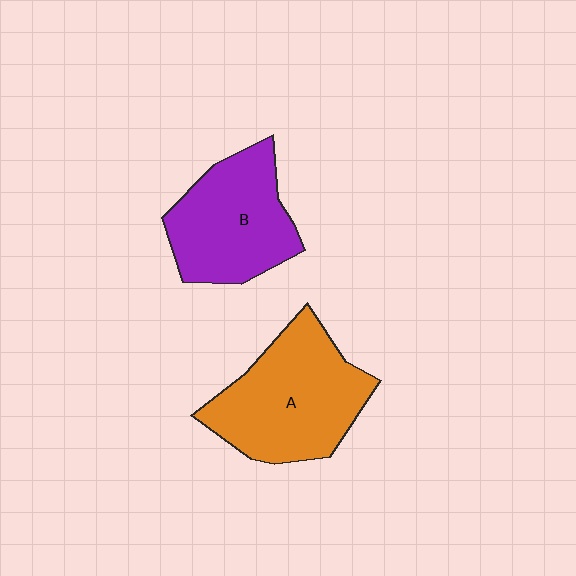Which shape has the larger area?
Shape A (orange).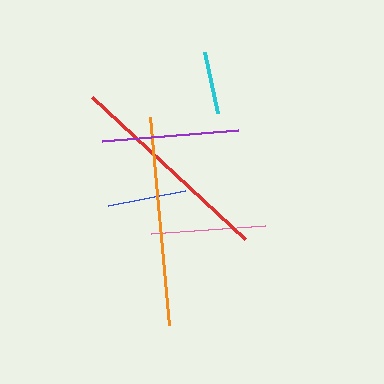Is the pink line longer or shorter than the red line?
The red line is longer than the pink line.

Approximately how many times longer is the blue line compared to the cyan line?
The blue line is approximately 1.3 times the length of the cyan line.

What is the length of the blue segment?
The blue segment is approximately 79 pixels long.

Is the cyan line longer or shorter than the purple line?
The purple line is longer than the cyan line.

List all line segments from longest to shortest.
From longest to shortest: orange, red, purple, pink, blue, cyan.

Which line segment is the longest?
The orange line is the longest at approximately 209 pixels.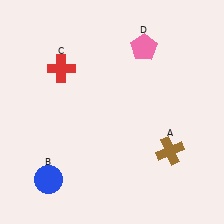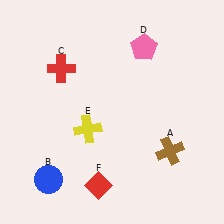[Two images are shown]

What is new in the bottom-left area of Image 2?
A red diamond (F) was added in the bottom-left area of Image 2.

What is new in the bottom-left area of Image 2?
A yellow cross (E) was added in the bottom-left area of Image 2.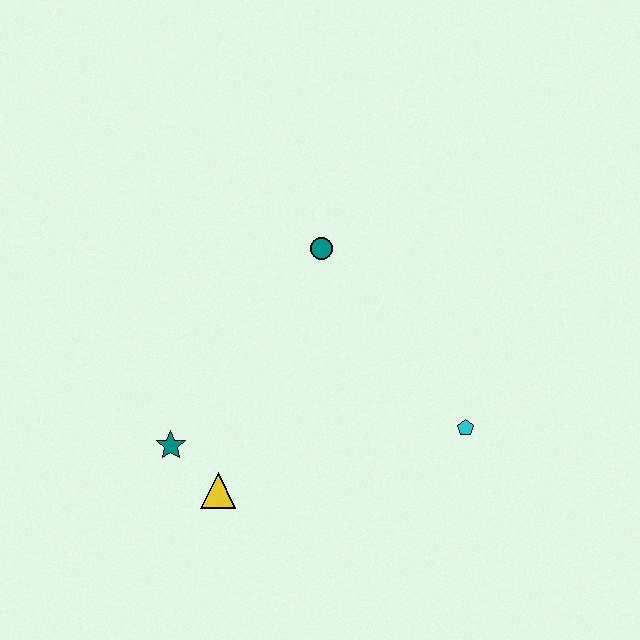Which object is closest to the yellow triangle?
The teal star is closest to the yellow triangle.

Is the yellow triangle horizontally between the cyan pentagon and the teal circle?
No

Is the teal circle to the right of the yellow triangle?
Yes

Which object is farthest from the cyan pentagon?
The teal star is farthest from the cyan pentagon.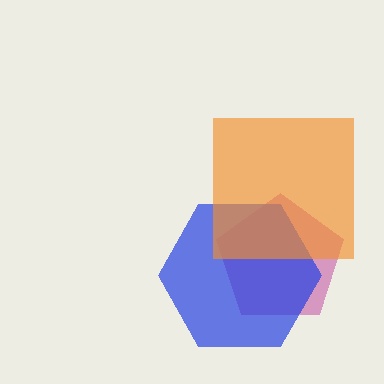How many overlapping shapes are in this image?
There are 3 overlapping shapes in the image.